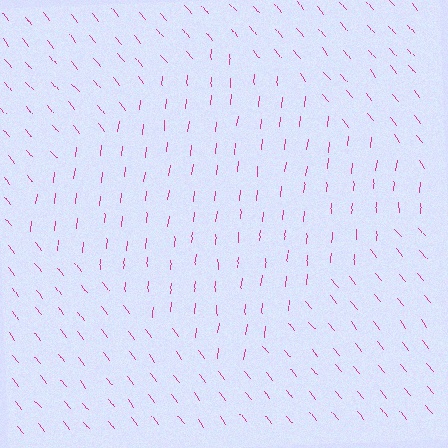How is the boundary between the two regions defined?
The boundary is defined purely by a change in line orientation (approximately 45 degrees difference). All lines are the same color and thickness.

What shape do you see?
I see a diamond.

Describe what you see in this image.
The image is filled with small magenta line segments. A diamond region in the image has lines oriented differently from the surrounding lines, creating a visible texture boundary.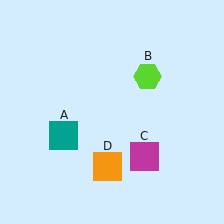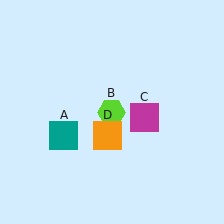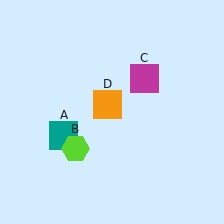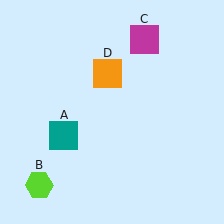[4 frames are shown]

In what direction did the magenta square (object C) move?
The magenta square (object C) moved up.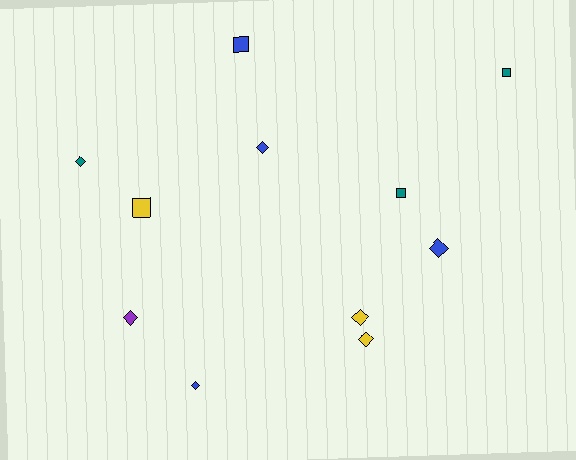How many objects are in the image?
There are 11 objects.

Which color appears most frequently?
Blue, with 4 objects.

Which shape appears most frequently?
Diamond, with 7 objects.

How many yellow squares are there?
There is 1 yellow square.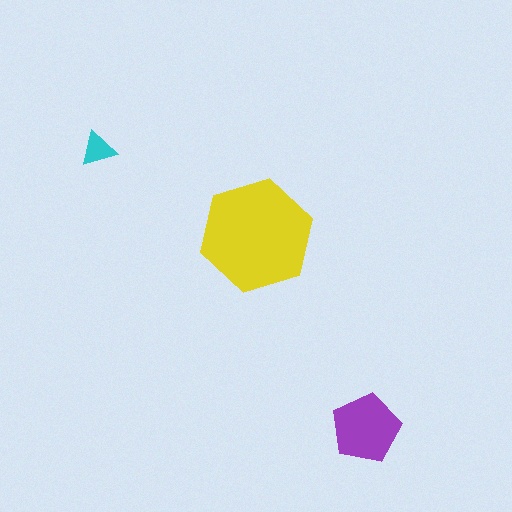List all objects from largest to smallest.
The yellow hexagon, the purple pentagon, the cyan triangle.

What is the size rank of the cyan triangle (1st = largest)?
3rd.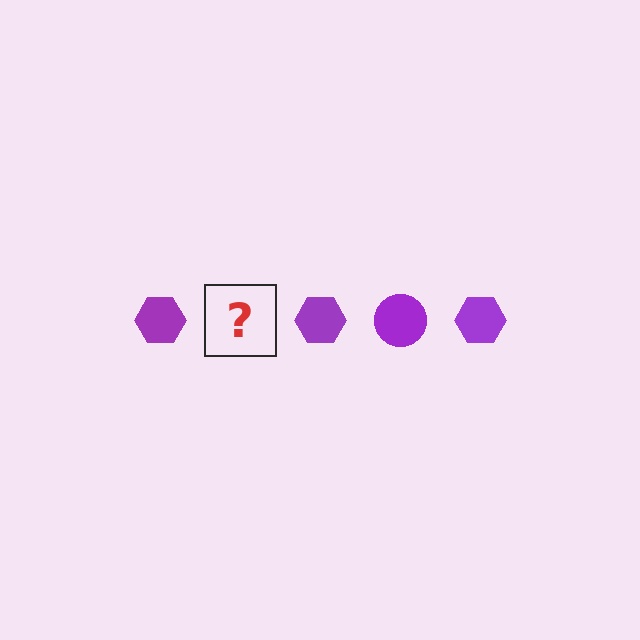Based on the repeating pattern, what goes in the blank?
The blank should be a purple circle.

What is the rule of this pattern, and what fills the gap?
The rule is that the pattern cycles through hexagon, circle shapes in purple. The gap should be filled with a purple circle.